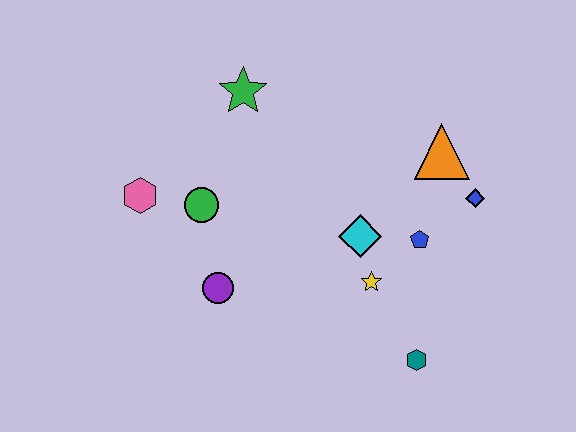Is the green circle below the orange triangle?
Yes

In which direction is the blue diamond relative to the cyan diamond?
The blue diamond is to the right of the cyan diamond.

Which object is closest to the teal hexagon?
The yellow star is closest to the teal hexagon.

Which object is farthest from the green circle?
The blue diamond is farthest from the green circle.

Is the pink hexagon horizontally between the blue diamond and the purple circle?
No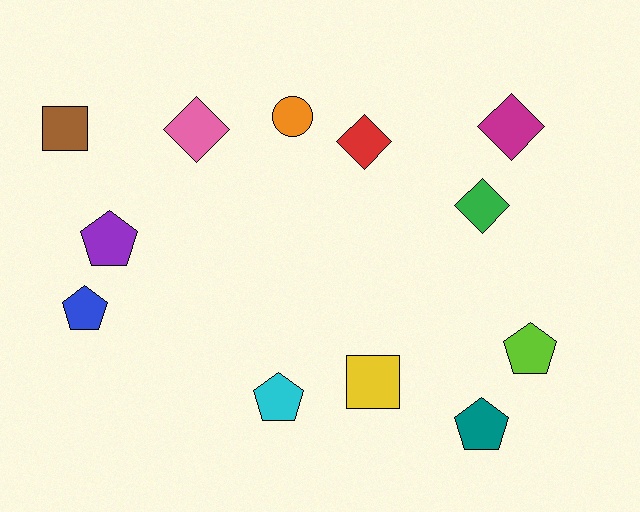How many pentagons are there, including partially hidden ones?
There are 5 pentagons.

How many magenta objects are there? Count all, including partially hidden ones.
There is 1 magenta object.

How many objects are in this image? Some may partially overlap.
There are 12 objects.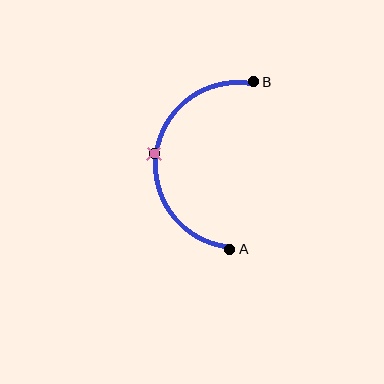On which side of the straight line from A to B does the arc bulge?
The arc bulges to the left of the straight line connecting A and B.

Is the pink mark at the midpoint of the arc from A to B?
Yes. The pink mark lies on the arc at equal arc-length from both A and B — it is the arc midpoint.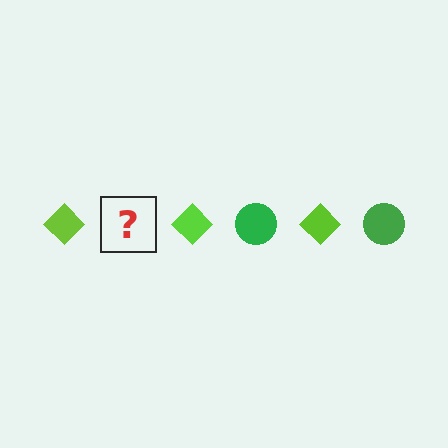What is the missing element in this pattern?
The missing element is a green circle.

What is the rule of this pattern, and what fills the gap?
The rule is that the pattern alternates between lime diamond and green circle. The gap should be filled with a green circle.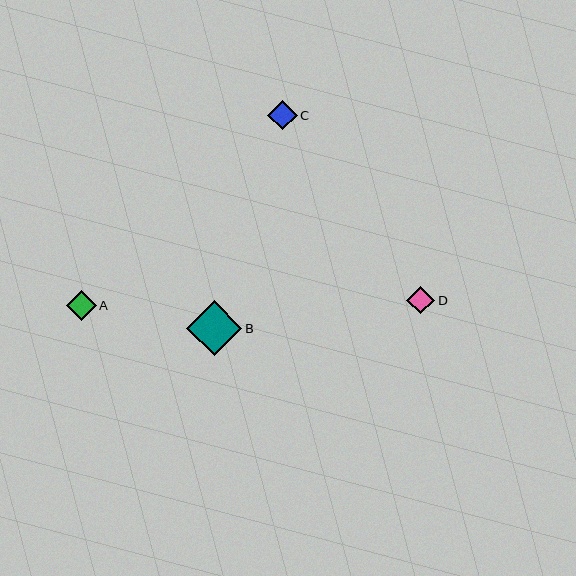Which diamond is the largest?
Diamond B is the largest with a size of approximately 55 pixels.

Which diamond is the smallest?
Diamond D is the smallest with a size of approximately 28 pixels.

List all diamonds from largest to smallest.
From largest to smallest: B, C, A, D.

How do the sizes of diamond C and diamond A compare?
Diamond C and diamond A are approximately the same size.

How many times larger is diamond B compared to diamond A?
Diamond B is approximately 1.8 times the size of diamond A.